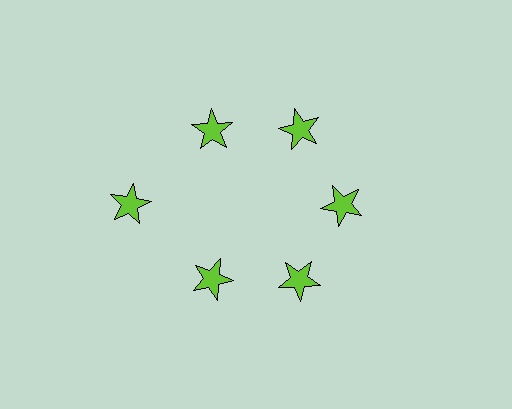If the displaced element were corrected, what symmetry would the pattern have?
It would have 6-fold rotational symmetry — the pattern would map onto itself every 60 degrees.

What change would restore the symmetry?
The symmetry would be restored by moving it inward, back onto the ring so that all 6 stars sit at equal angles and equal distance from the center.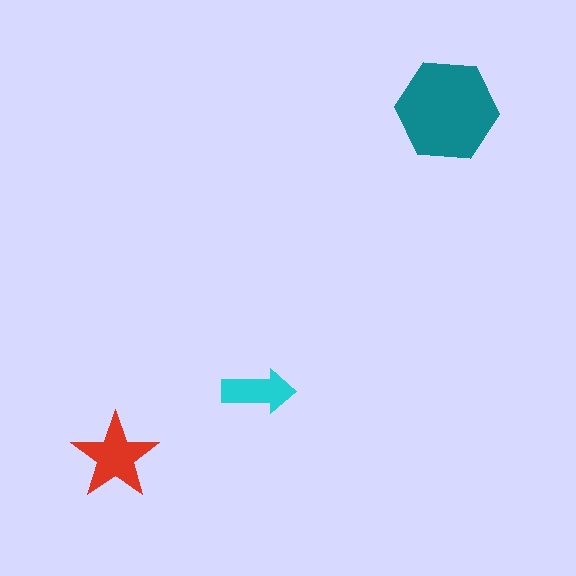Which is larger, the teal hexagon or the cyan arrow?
The teal hexagon.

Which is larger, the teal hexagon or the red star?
The teal hexagon.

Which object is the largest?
The teal hexagon.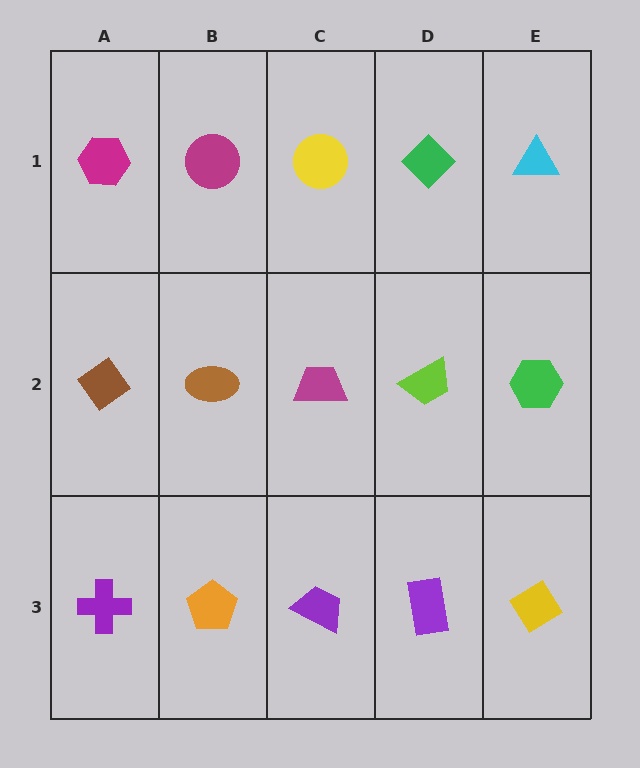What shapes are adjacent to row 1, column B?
A brown ellipse (row 2, column B), a magenta hexagon (row 1, column A), a yellow circle (row 1, column C).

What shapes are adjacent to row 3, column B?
A brown ellipse (row 2, column B), a purple cross (row 3, column A), a purple trapezoid (row 3, column C).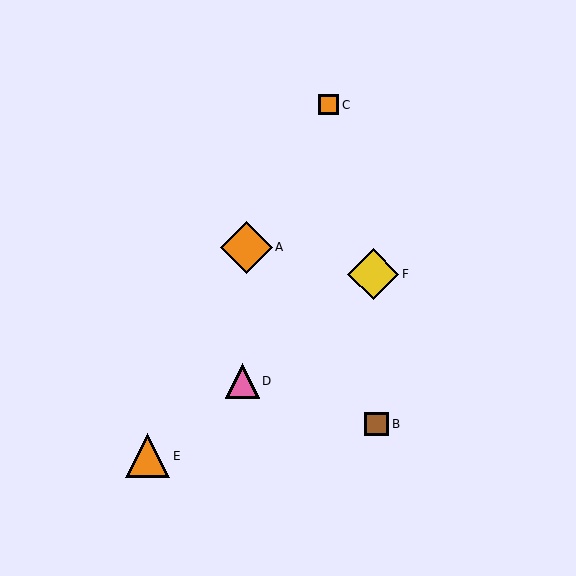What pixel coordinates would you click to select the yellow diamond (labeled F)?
Click at (373, 274) to select the yellow diamond F.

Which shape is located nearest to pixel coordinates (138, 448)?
The orange triangle (labeled E) at (148, 456) is nearest to that location.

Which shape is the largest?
The orange diamond (labeled A) is the largest.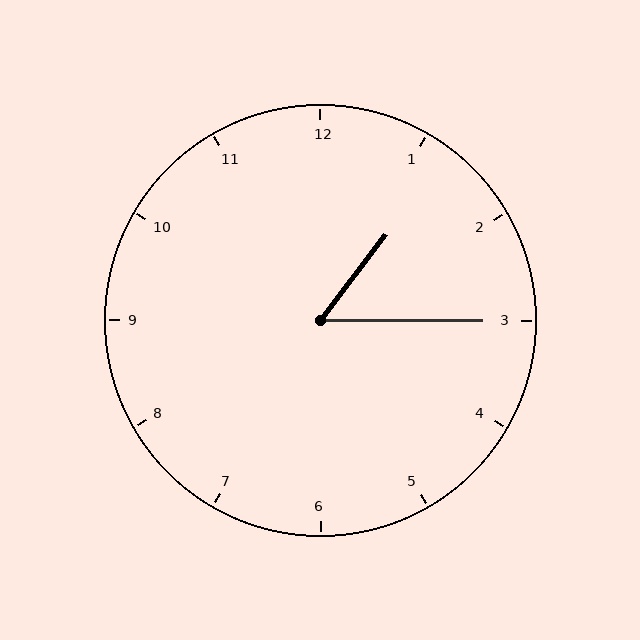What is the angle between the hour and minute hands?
Approximately 52 degrees.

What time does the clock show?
1:15.